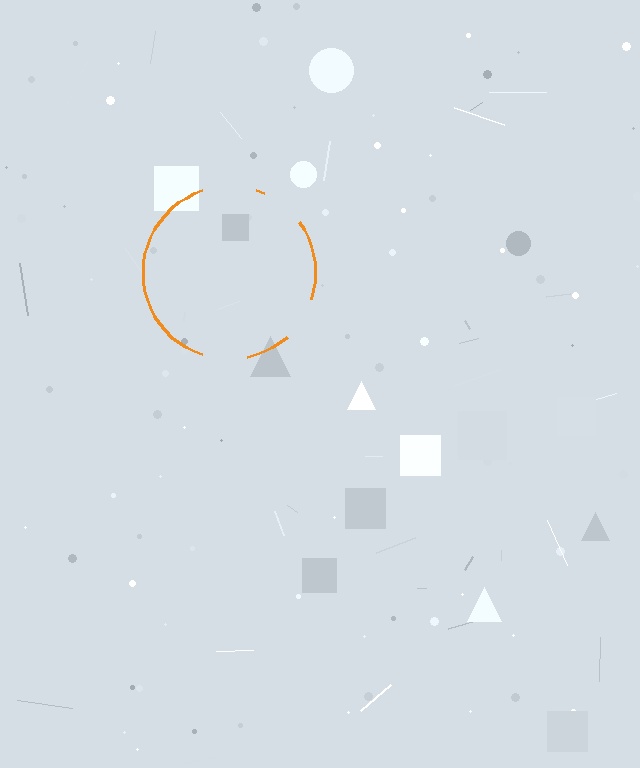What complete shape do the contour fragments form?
The contour fragments form a circle.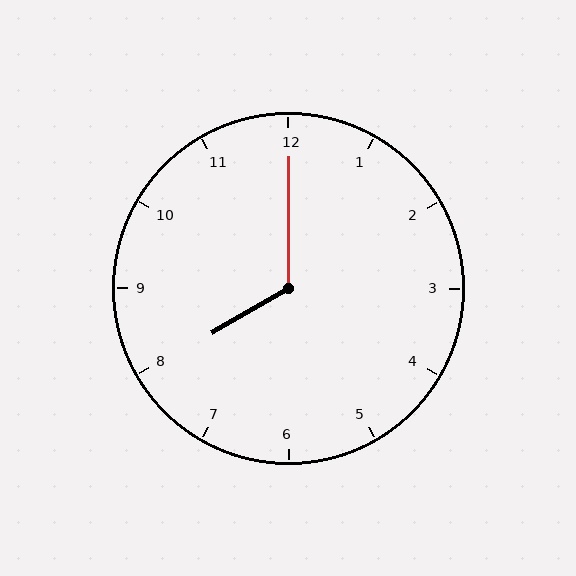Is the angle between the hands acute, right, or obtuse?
It is obtuse.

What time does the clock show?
8:00.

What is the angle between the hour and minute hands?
Approximately 120 degrees.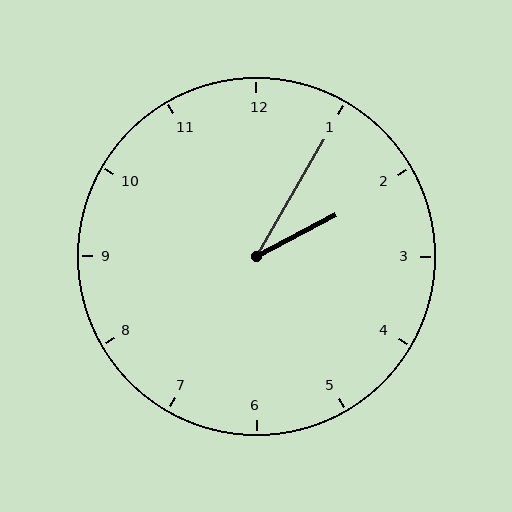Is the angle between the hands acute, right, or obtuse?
It is acute.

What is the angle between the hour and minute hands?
Approximately 32 degrees.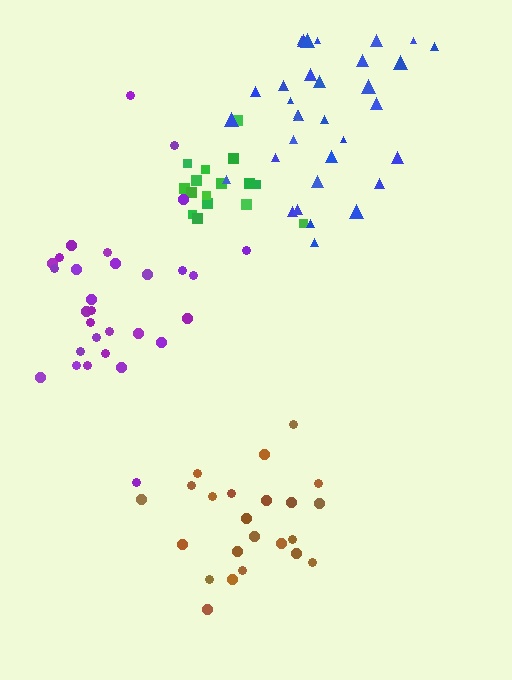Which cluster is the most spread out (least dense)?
Purple.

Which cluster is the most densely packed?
Brown.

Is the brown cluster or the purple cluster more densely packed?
Brown.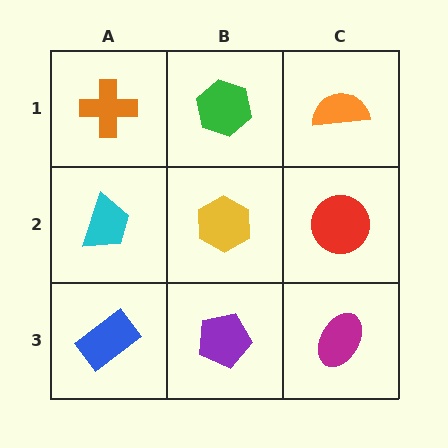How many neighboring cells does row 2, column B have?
4.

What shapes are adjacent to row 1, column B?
A yellow hexagon (row 2, column B), an orange cross (row 1, column A), an orange semicircle (row 1, column C).